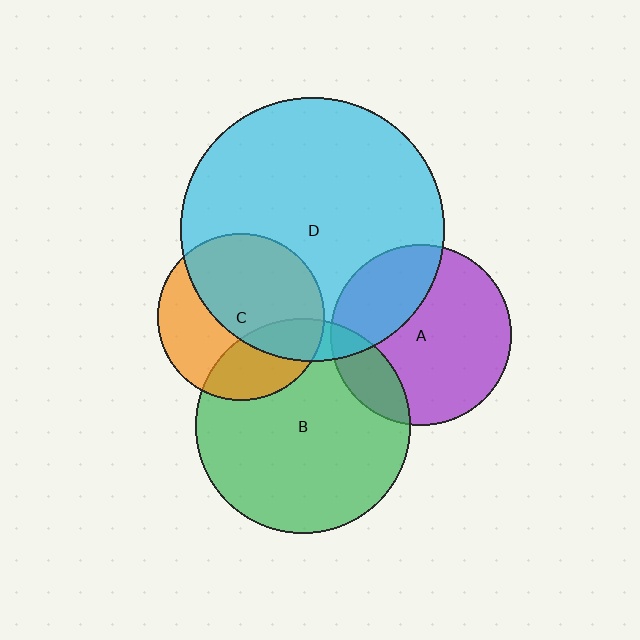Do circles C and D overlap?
Yes.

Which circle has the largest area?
Circle D (cyan).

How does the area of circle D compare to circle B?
Approximately 1.5 times.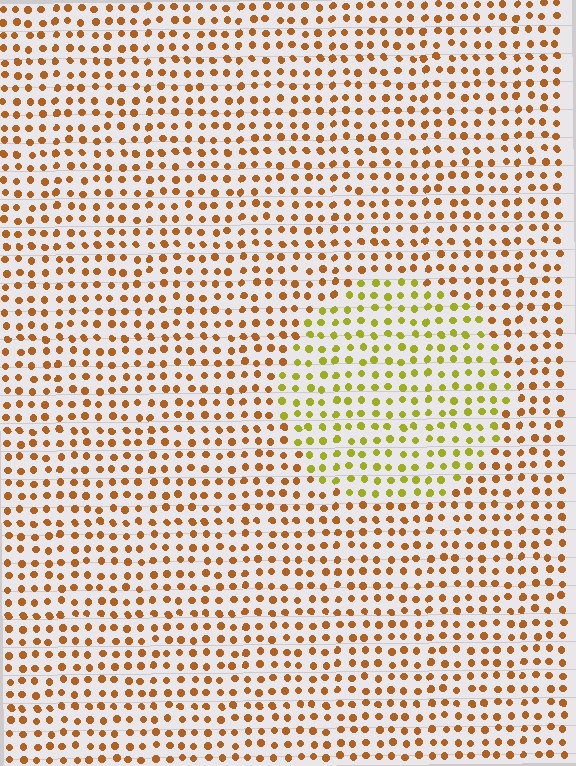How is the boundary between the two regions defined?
The boundary is defined purely by a slight shift in hue (about 40 degrees). Spacing, size, and orientation are identical on both sides.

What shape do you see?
I see a circle.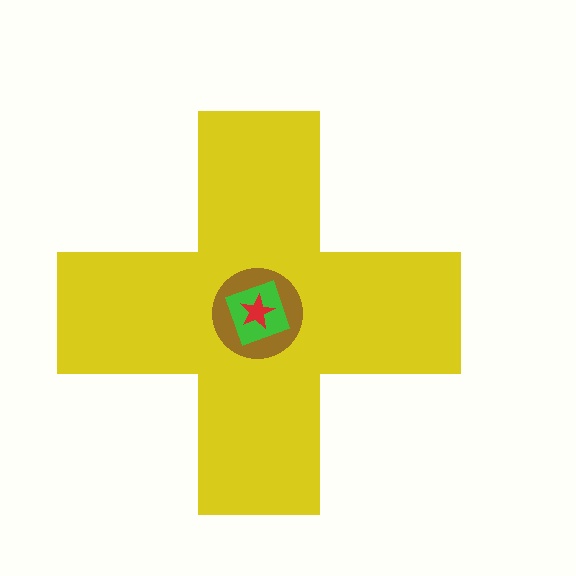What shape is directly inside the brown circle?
The green square.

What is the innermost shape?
The red star.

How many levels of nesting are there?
4.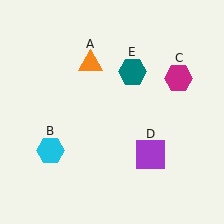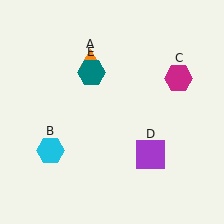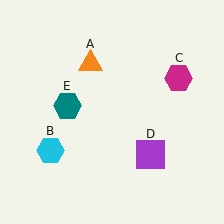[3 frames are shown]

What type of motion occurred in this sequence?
The teal hexagon (object E) rotated counterclockwise around the center of the scene.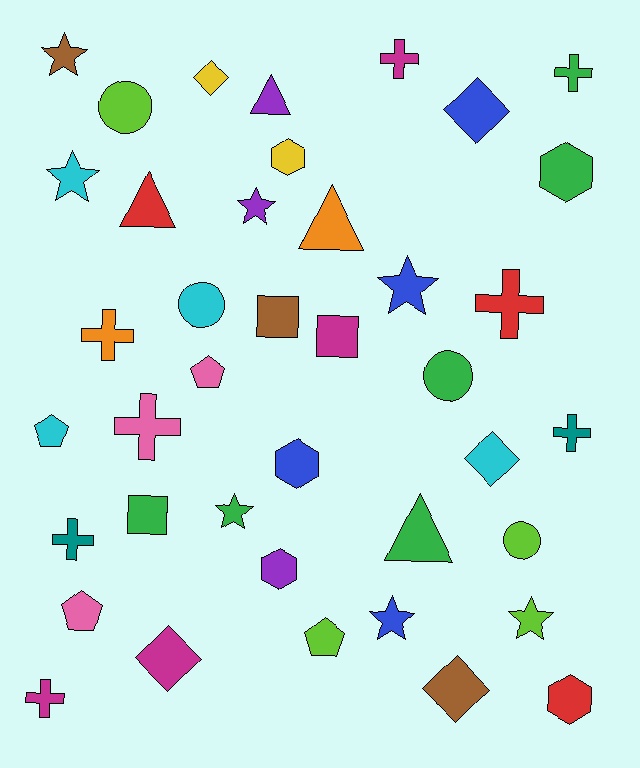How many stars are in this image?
There are 7 stars.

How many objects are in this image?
There are 40 objects.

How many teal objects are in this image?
There are 2 teal objects.